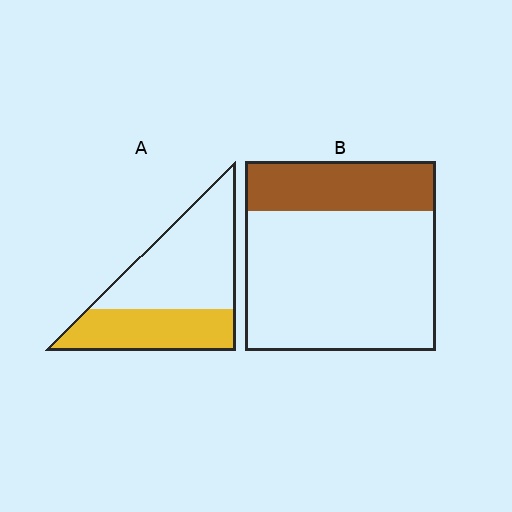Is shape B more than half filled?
No.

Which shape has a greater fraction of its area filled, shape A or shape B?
Shape A.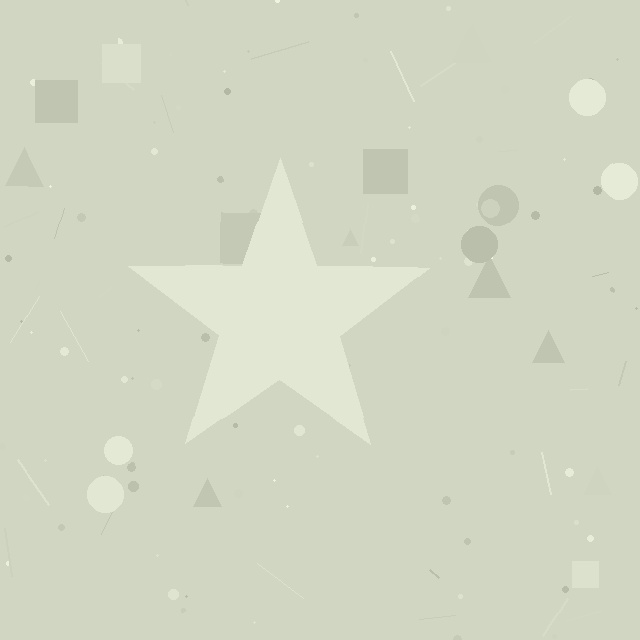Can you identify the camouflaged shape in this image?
The camouflaged shape is a star.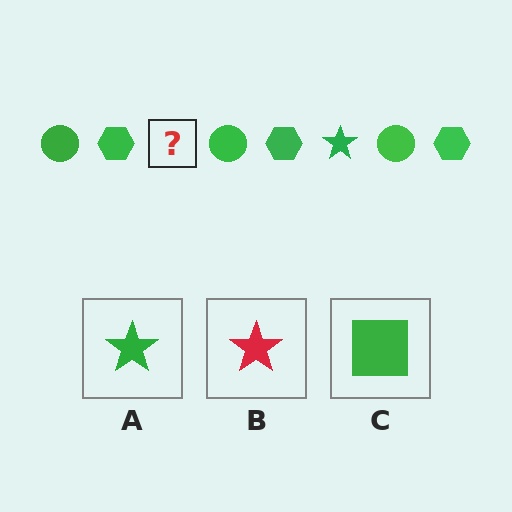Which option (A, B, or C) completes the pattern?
A.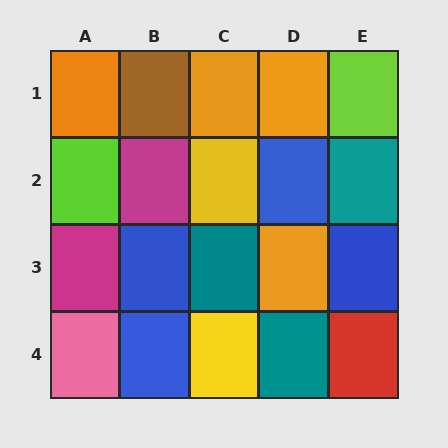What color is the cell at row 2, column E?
Teal.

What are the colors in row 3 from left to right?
Magenta, blue, teal, orange, blue.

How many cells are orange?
4 cells are orange.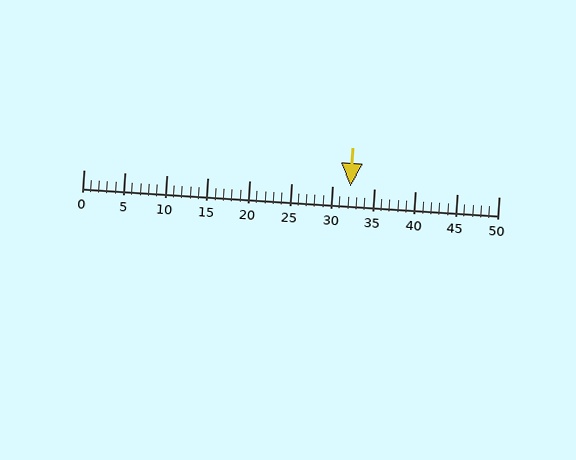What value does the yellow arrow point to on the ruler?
The yellow arrow points to approximately 32.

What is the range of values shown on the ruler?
The ruler shows values from 0 to 50.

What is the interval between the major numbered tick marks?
The major tick marks are spaced 5 units apart.